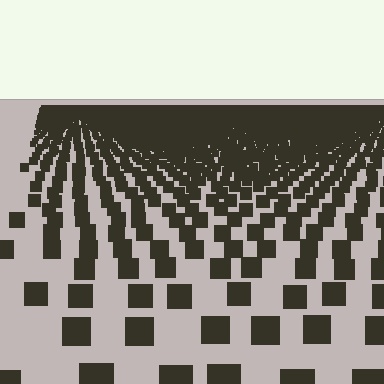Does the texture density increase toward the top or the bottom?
Density increases toward the top.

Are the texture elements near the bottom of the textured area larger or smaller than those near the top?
Larger. Near the bottom, elements are closer to the viewer and appear at a bigger on-screen size.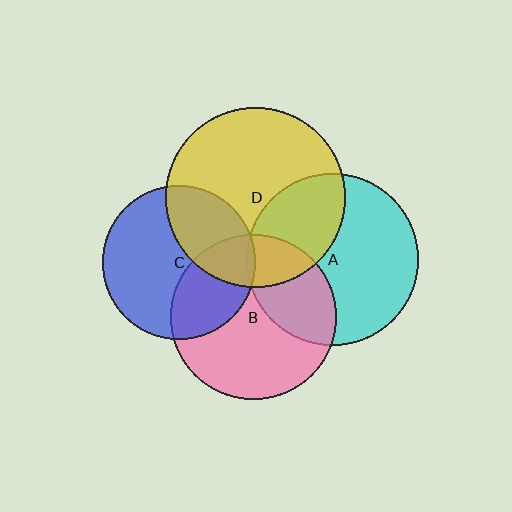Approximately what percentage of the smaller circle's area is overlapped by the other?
Approximately 35%.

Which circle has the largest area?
Circle D (yellow).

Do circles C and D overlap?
Yes.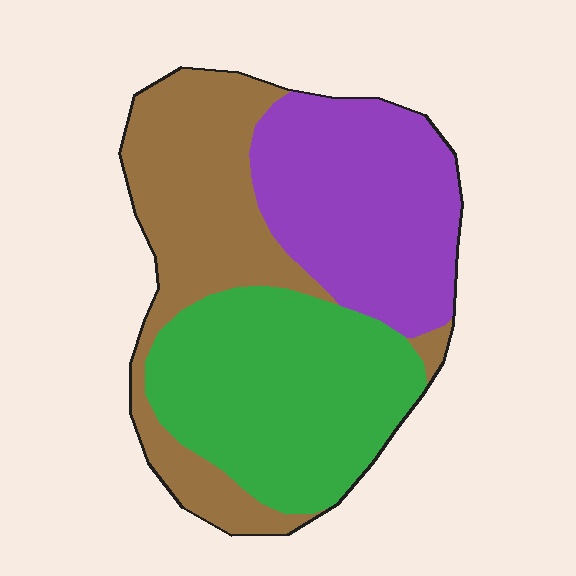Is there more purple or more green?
Green.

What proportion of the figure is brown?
Brown takes up about one third (1/3) of the figure.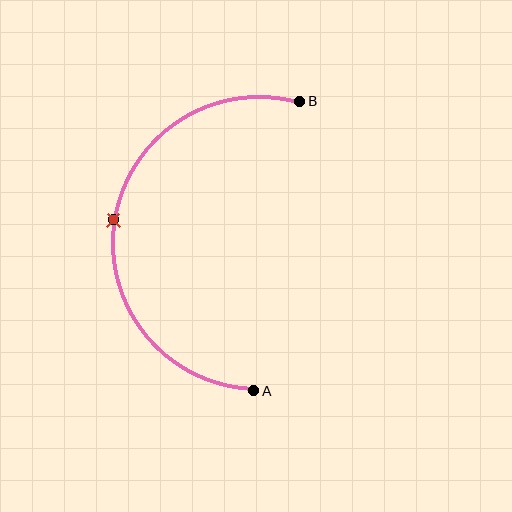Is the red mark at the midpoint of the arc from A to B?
Yes. The red mark lies on the arc at equal arc-length from both A and B — it is the arc midpoint.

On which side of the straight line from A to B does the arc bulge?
The arc bulges to the left of the straight line connecting A and B.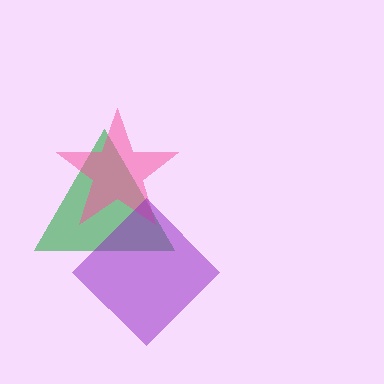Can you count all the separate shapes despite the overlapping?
Yes, there are 3 separate shapes.